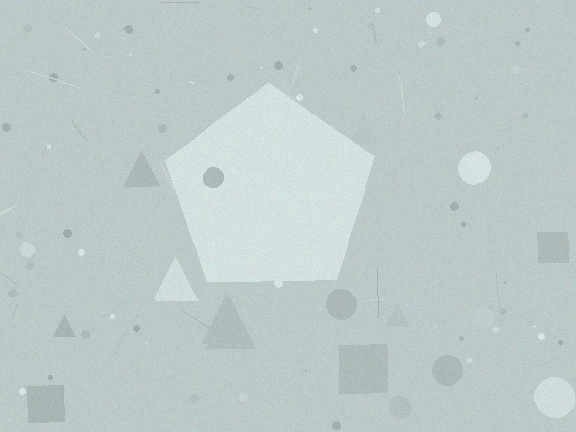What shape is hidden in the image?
A pentagon is hidden in the image.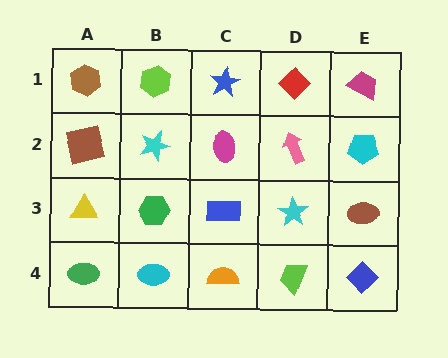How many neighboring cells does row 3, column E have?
3.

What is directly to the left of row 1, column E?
A red diamond.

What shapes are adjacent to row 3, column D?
A pink arrow (row 2, column D), a lime trapezoid (row 4, column D), a blue rectangle (row 3, column C), a brown ellipse (row 3, column E).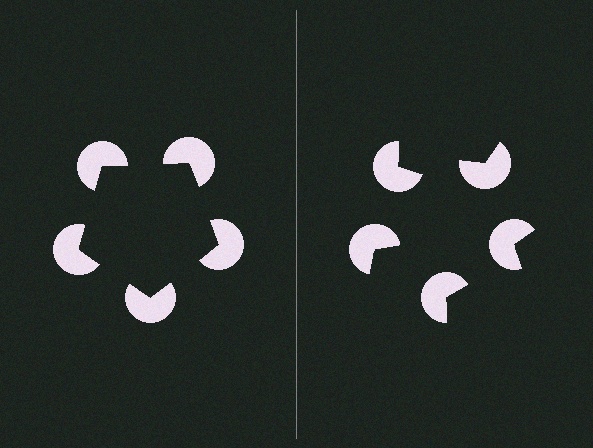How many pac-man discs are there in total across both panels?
10 — 5 on each side.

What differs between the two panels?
The pac-man discs are positioned identically on both sides; only the wedge orientations differ. On the left they align to a pentagon; on the right they are misaligned.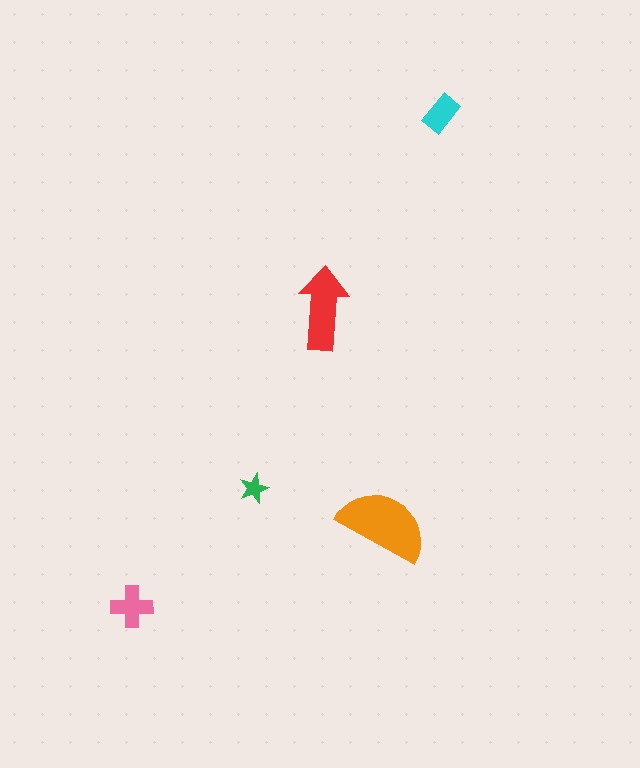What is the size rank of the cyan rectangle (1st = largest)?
4th.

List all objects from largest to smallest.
The orange semicircle, the red arrow, the pink cross, the cyan rectangle, the green star.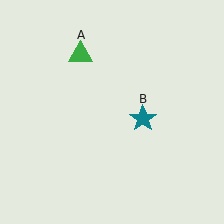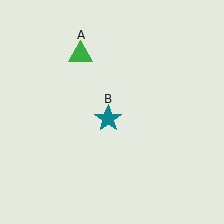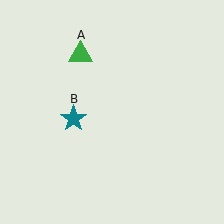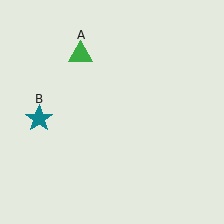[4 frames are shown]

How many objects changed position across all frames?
1 object changed position: teal star (object B).